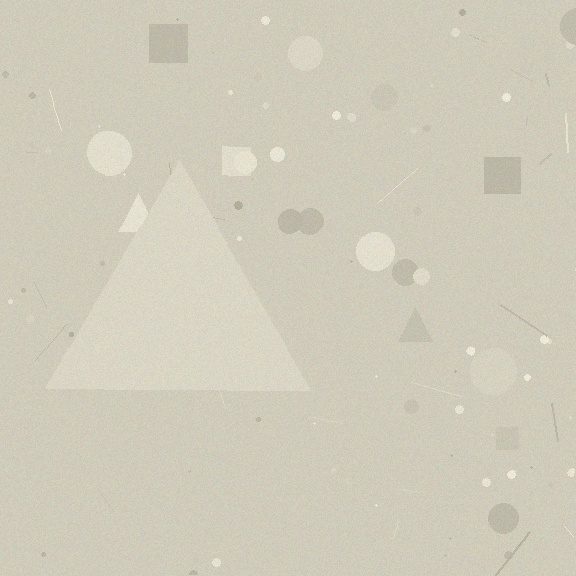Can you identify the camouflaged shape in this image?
The camouflaged shape is a triangle.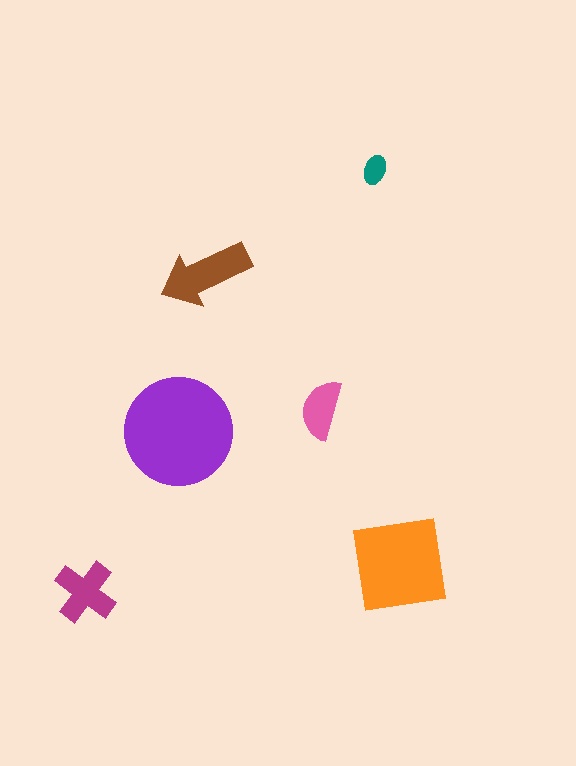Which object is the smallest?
The teal ellipse.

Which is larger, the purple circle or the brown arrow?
The purple circle.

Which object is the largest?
The purple circle.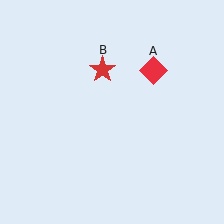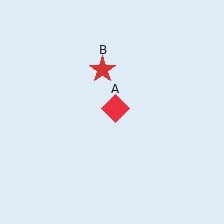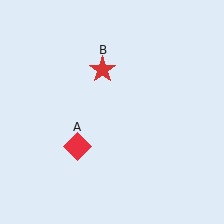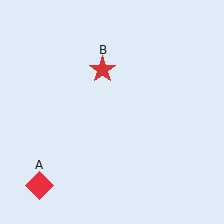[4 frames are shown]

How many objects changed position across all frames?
1 object changed position: red diamond (object A).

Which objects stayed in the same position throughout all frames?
Red star (object B) remained stationary.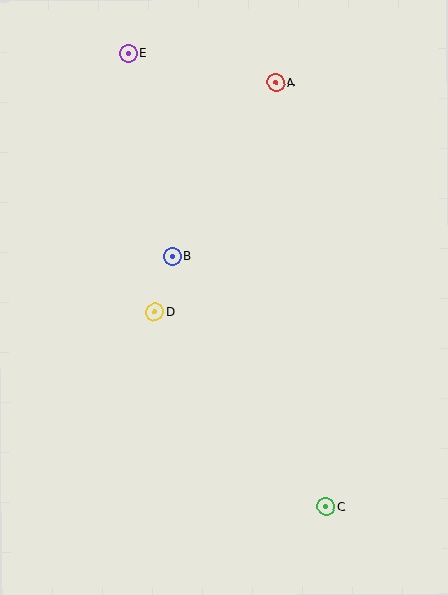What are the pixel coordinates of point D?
Point D is at (155, 312).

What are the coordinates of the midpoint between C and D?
The midpoint between C and D is at (241, 410).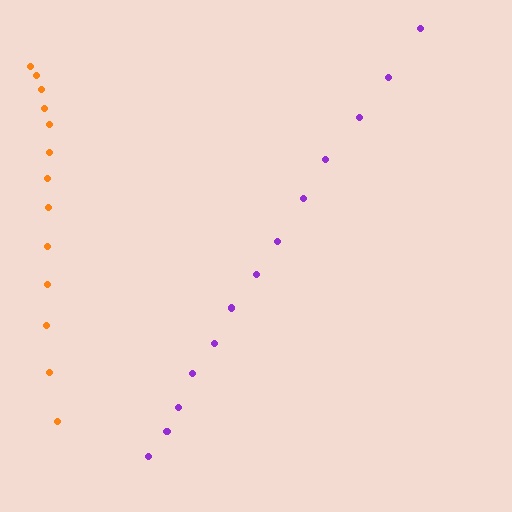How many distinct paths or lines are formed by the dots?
There are 2 distinct paths.